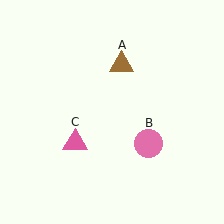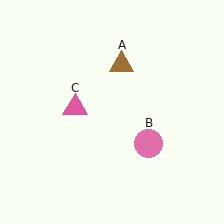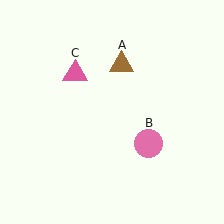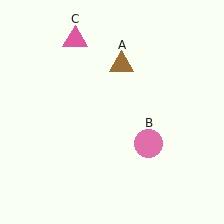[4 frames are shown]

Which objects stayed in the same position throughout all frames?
Brown triangle (object A) and pink circle (object B) remained stationary.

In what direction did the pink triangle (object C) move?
The pink triangle (object C) moved up.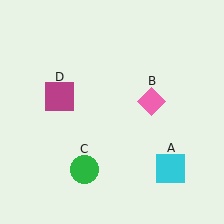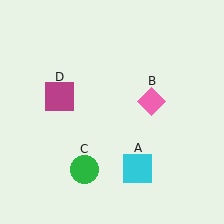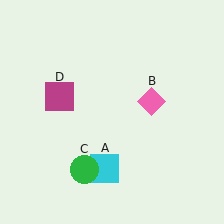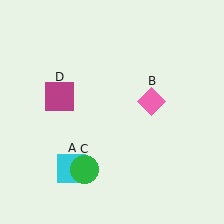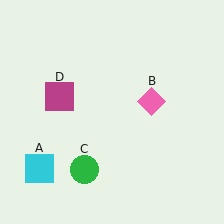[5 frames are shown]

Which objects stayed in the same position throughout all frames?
Pink diamond (object B) and green circle (object C) and magenta square (object D) remained stationary.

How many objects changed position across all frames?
1 object changed position: cyan square (object A).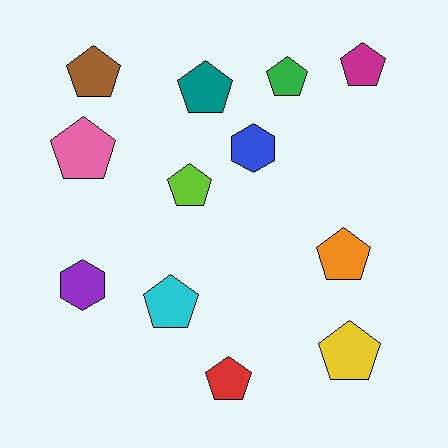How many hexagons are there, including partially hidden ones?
There are 2 hexagons.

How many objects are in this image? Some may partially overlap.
There are 12 objects.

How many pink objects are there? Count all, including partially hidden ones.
There is 1 pink object.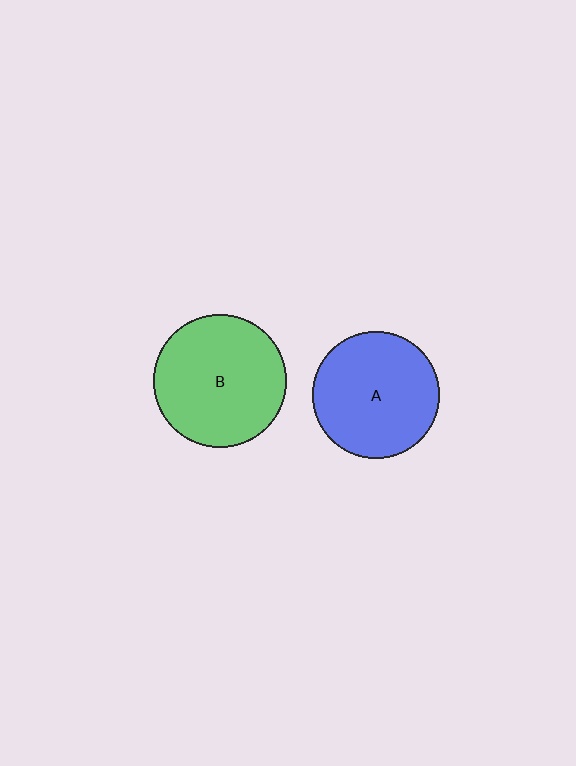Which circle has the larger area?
Circle B (green).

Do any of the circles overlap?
No, none of the circles overlap.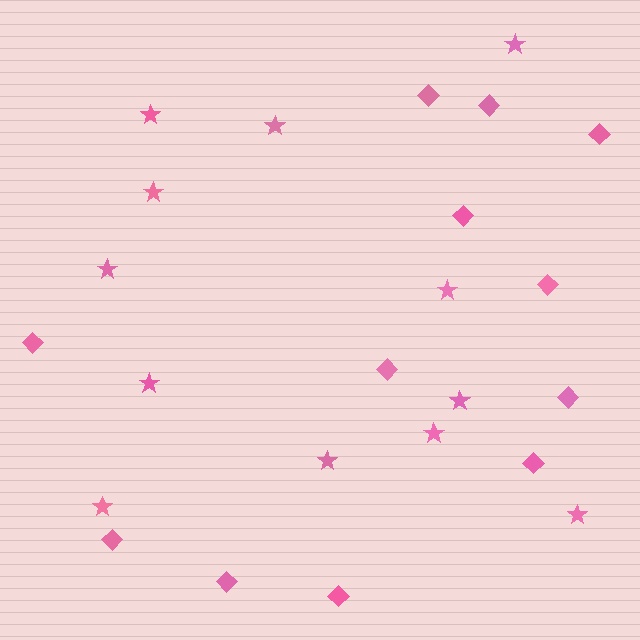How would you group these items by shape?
There are 2 groups: one group of stars (12) and one group of diamonds (12).